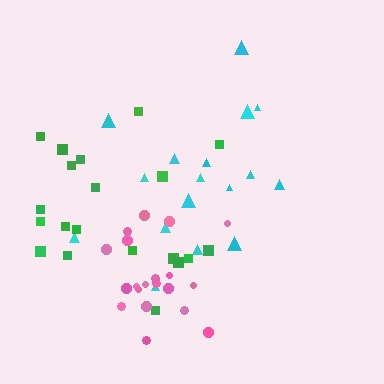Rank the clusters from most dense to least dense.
pink, green, cyan.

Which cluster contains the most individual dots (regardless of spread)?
Green (20).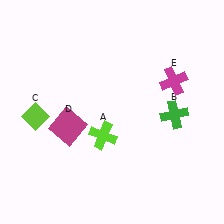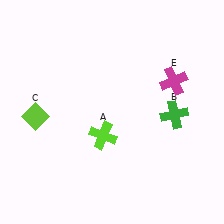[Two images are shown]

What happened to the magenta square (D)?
The magenta square (D) was removed in Image 2. It was in the bottom-left area of Image 1.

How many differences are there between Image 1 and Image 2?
There is 1 difference between the two images.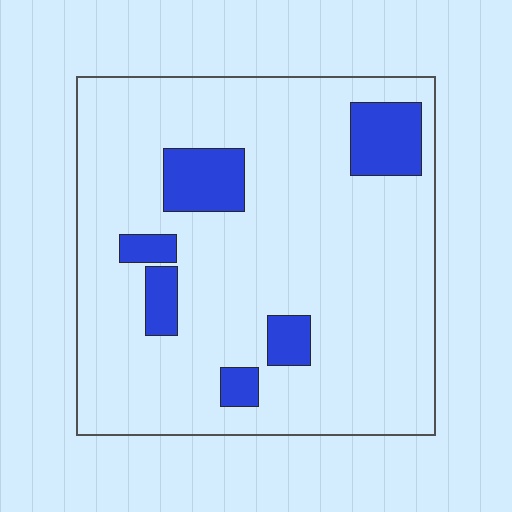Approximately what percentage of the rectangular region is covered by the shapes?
Approximately 15%.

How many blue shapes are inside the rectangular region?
6.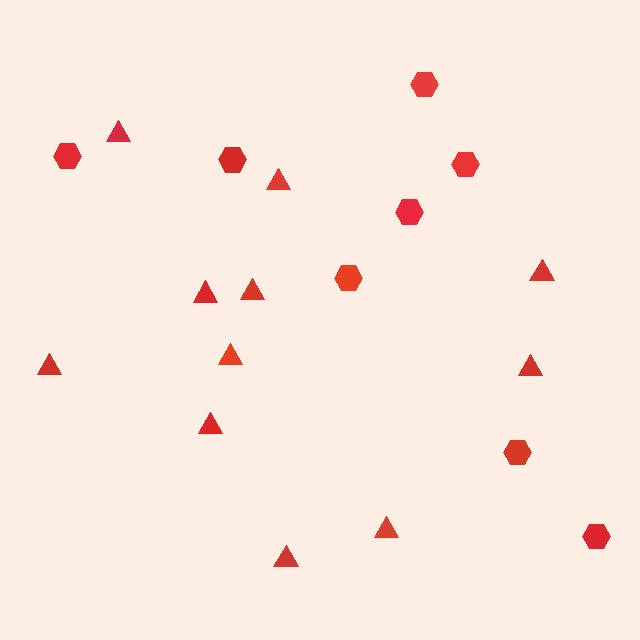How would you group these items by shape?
There are 2 groups: one group of hexagons (8) and one group of triangles (11).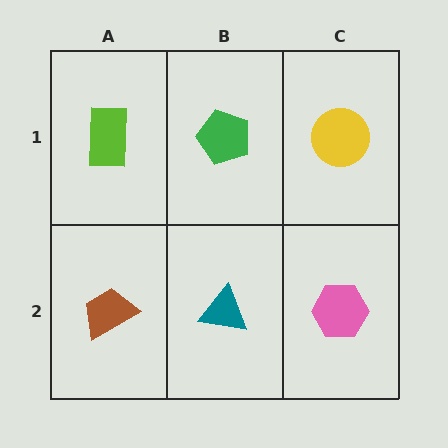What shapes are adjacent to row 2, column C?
A yellow circle (row 1, column C), a teal triangle (row 2, column B).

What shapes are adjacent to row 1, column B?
A teal triangle (row 2, column B), a lime rectangle (row 1, column A), a yellow circle (row 1, column C).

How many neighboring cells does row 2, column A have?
2.